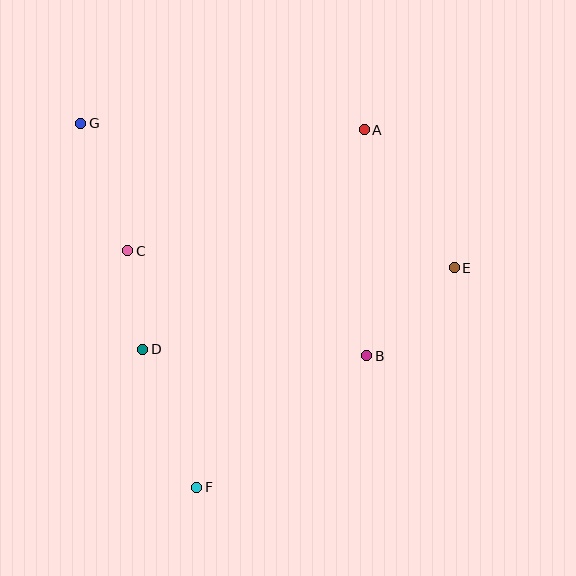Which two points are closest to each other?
Points C and D are closest to each other.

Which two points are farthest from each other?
Points E and G are farthest from each other.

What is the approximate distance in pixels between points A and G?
The distance between A and G is approximately 283 pixels.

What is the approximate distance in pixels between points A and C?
The distance between A and C is approximately 265 pixels.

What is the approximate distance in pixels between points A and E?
The distance between A and E is approximately 165 pixels.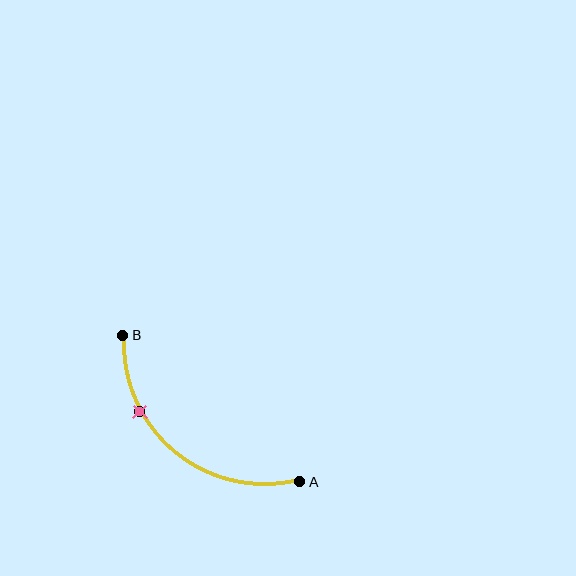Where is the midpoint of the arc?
The arc midpoint is the point on the curve farthest from the straight line joining A and B. It sits below and to the left of that line.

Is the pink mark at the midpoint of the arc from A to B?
No. The pink mark lies on the arc but is closer to endpoint B. The arc midpoint would be at the point on the curve equidistant along the arc from both A and B.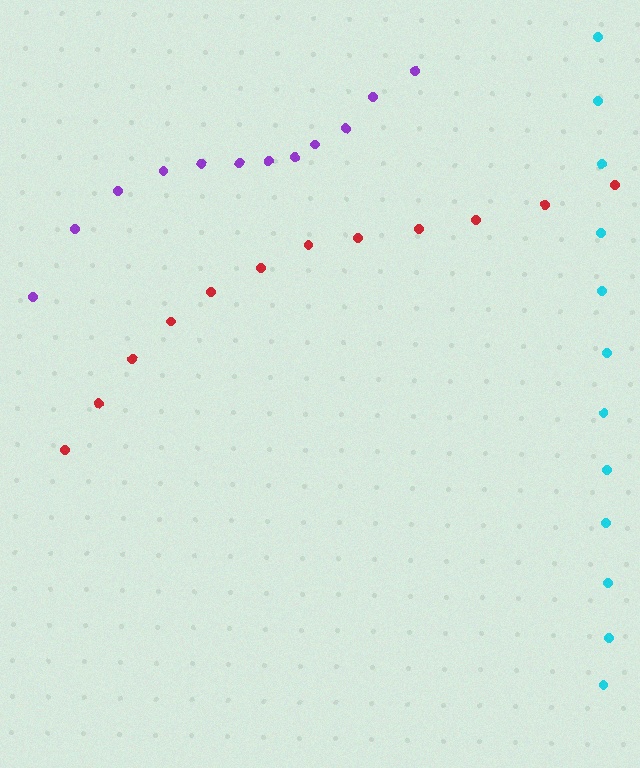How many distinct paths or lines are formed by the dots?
There are 3 distinct paths.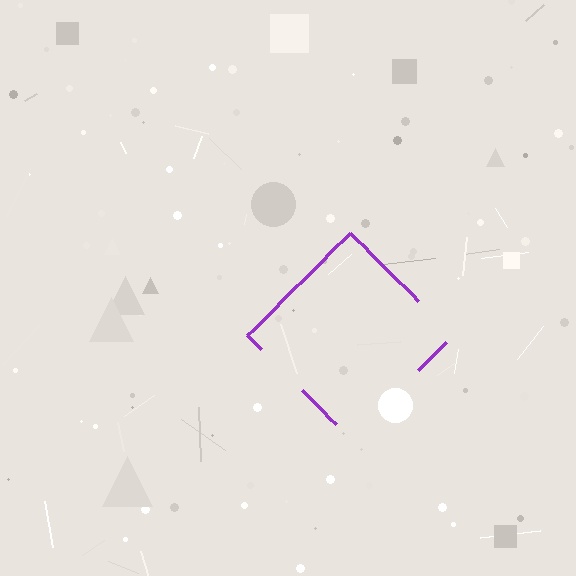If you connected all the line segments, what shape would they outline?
They would outline a diamond.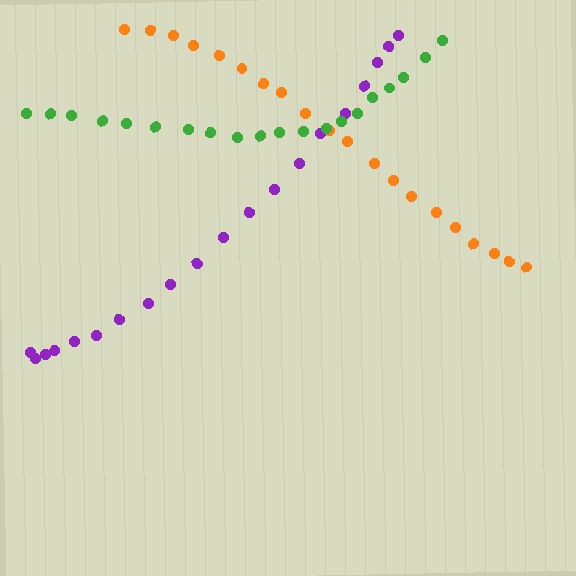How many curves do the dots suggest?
There are 3 distinct paths.